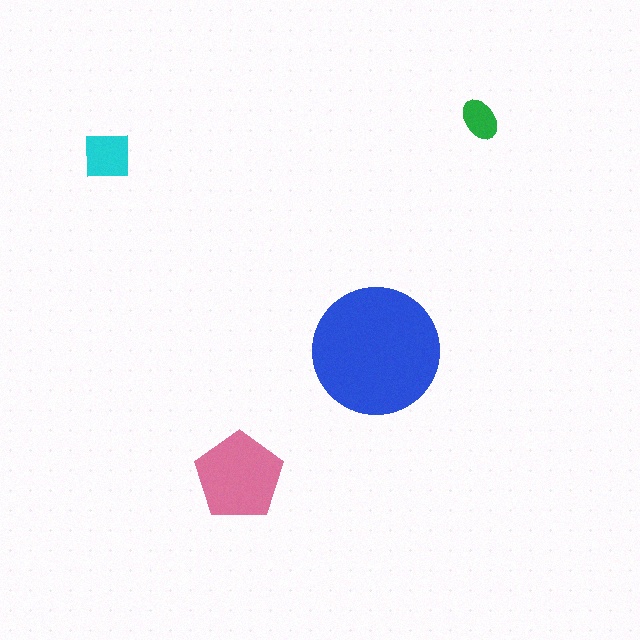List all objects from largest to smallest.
The blue circle, the pink pentagon, the cyan square, the green ellipse.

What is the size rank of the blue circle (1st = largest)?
1st.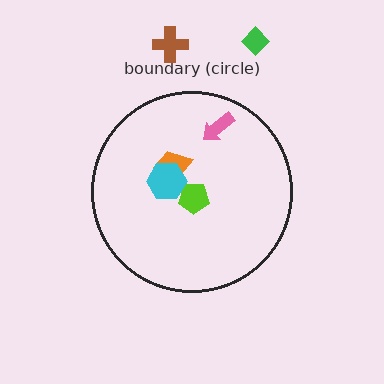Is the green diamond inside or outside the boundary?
Outside.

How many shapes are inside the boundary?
4 inside, 2 outside.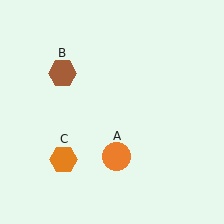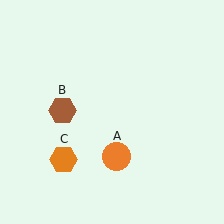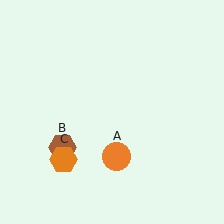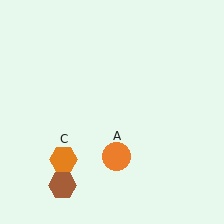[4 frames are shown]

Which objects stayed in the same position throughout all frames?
Orange circle (object A) and orange hexagon (object C) remained stationary.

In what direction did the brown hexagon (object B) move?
The brown hexagon (object B) moved down.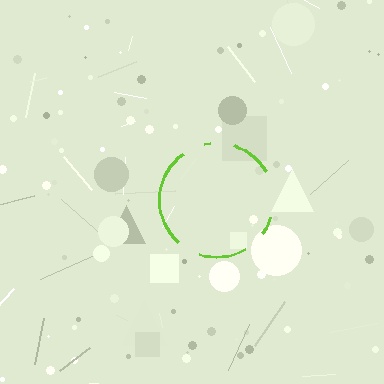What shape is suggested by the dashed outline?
The dashed outline suggests a circle.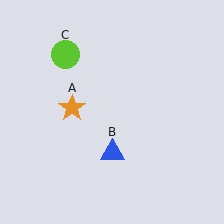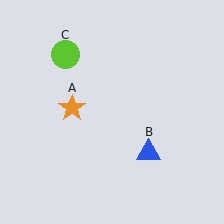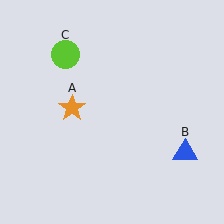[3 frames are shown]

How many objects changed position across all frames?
1 object changed position: blue triangle (object B).